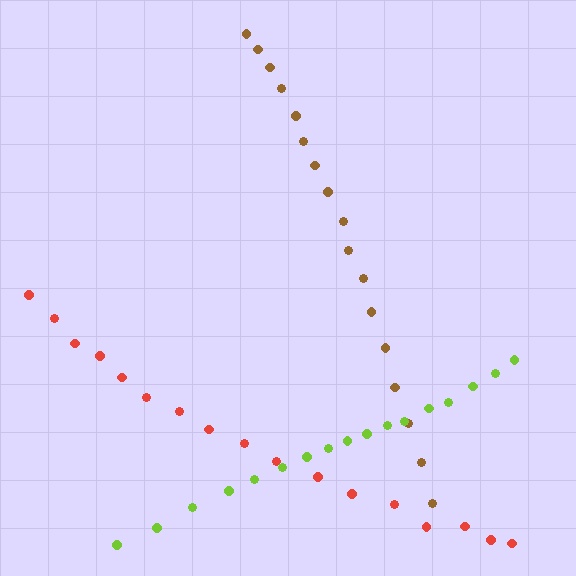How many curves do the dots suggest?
There are 3 distinct paths.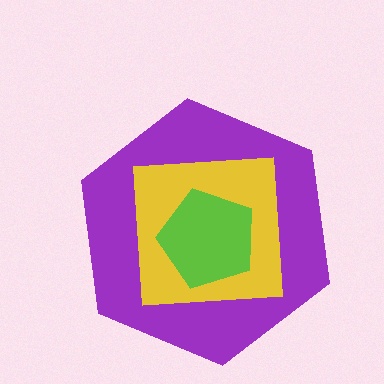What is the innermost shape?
The lime pentagon.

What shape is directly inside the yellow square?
The lime pentagon.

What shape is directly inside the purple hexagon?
The yellow square.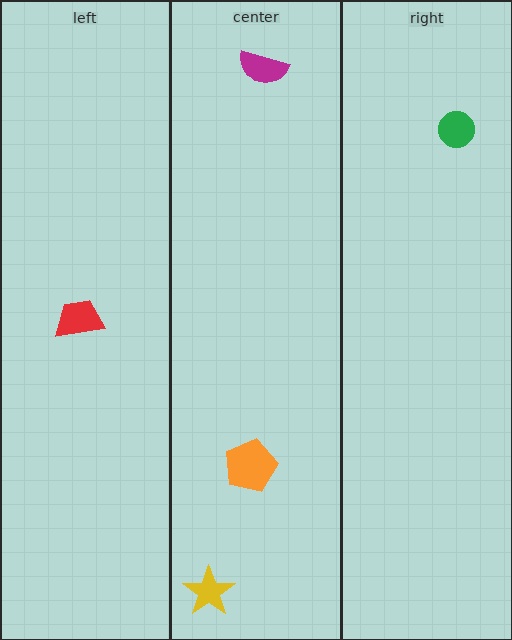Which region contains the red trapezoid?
The left region.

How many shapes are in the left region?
1.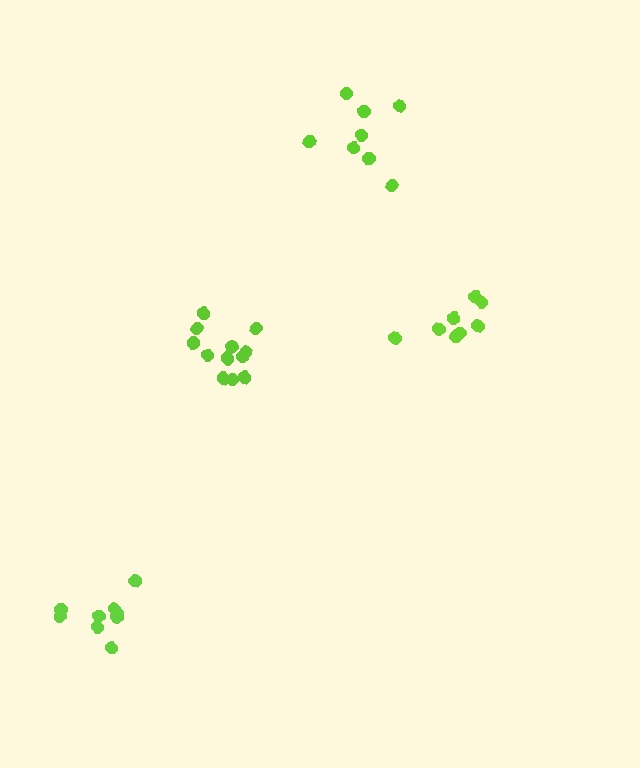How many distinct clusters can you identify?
There are 4 distinct clusters.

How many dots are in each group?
Group 1: 12 dots, Group 2: 9 dots, Group 3: 8 dots, Group 4: 8 dots (37 total).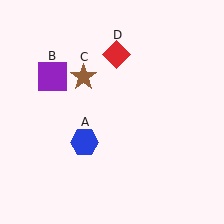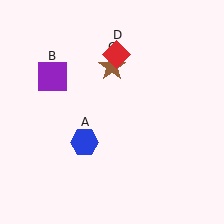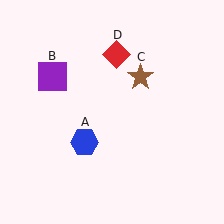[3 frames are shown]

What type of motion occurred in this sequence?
The brown star (object C) rotated clockwise around the center of the scene.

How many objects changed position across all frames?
1 object changed position: brown star (object C).